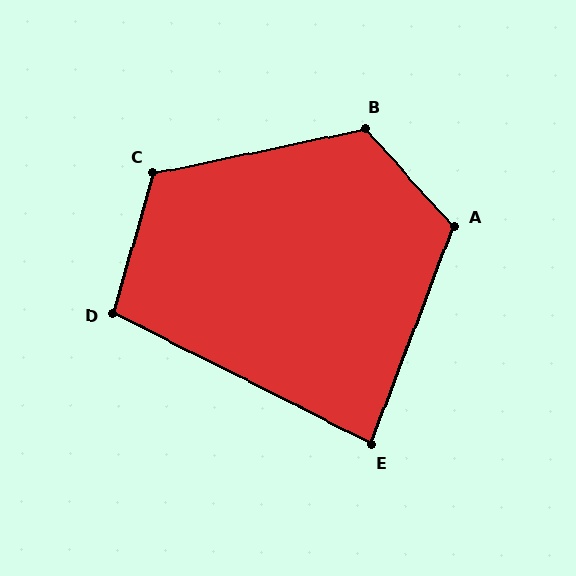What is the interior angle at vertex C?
Approximately 118 degrees (obtuse).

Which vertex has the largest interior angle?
B, at approximately 120 degrees.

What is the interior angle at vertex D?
Approximately 101 degrees (obtuse).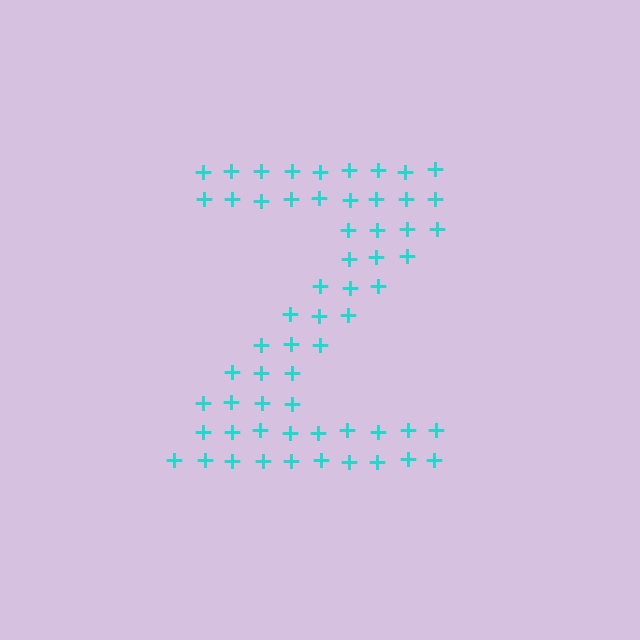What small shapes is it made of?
It is made of small plus signs.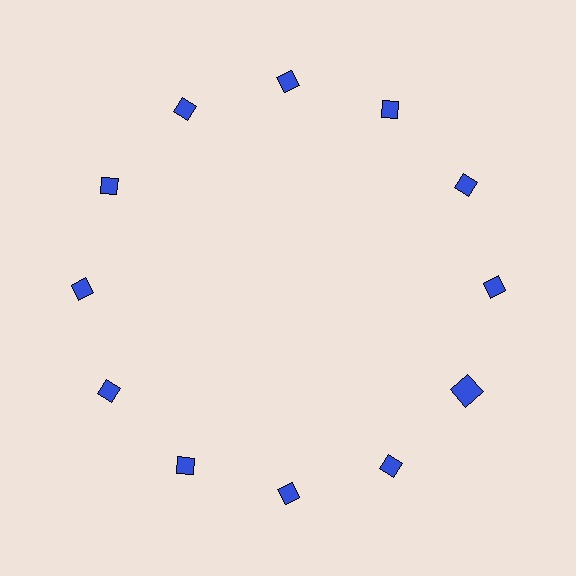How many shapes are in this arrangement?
There are 12 shapes arranged in a ring pattern.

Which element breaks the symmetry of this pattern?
The blue square at roughly the 4 o'clock position breaks the symmetry. All other shapes are blue diamonds.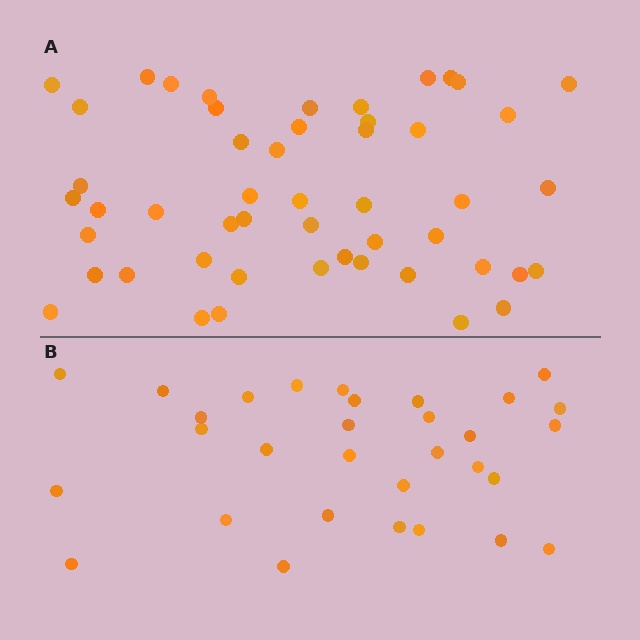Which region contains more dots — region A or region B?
Region A (the top region) has more dots.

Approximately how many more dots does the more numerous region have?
Region A has approximately 20 more dots than region B.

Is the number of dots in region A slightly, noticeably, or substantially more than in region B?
Region A has substantially more. The ratio is roughly 1.6 to 1.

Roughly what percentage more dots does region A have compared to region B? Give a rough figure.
About 60% more.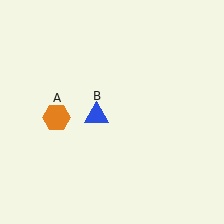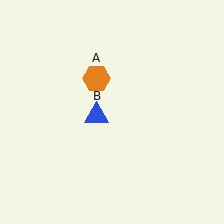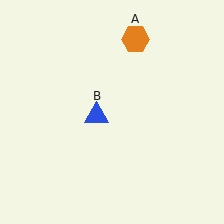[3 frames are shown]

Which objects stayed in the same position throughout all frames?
Blue triangle (object B) remained stationary.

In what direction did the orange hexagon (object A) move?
The orange hexagon (object A) moved up and to the right.